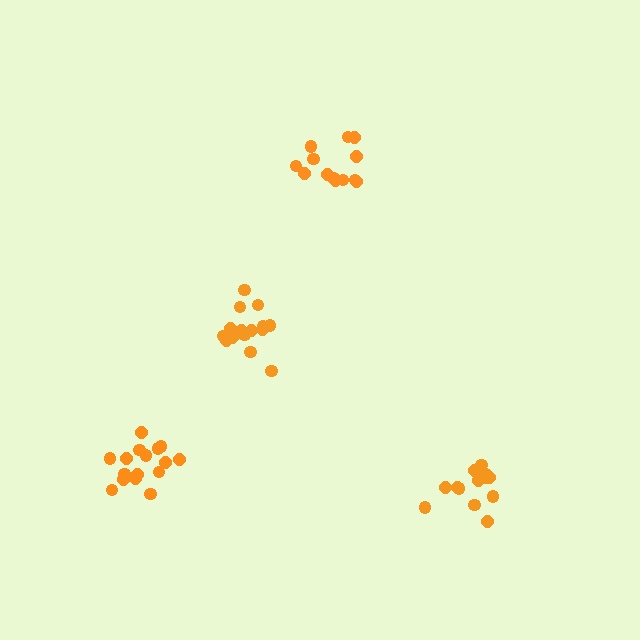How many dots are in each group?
Group 1: 13 dots, Group 2: 16 dots, Group 3: 16 dots, Group 4: 14 dots (59 total).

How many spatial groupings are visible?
There are 4 spatial groupings.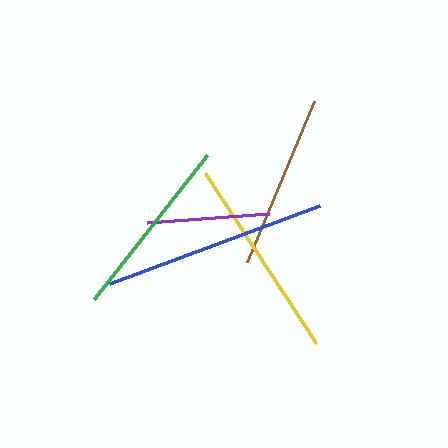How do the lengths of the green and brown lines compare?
The green and brown lines are approximately the same length.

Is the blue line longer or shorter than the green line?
The blue line is longer than the green line.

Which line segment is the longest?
The blue line is the longest at approximately 224 pixels.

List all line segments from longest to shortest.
From longest to shortest: blue, yellow, green, brown, purple.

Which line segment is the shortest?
The purple line is the shortest at approximately 122 pixels.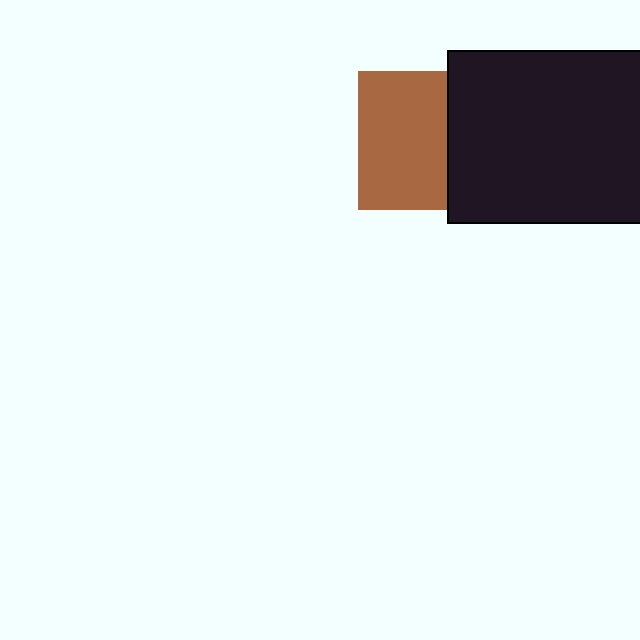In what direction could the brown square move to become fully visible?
The brown square could move left. That would shift it out from behind the black rectangle entirely.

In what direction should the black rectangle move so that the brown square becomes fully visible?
The black rectangle should move right. That is the shortest direction to clear the overlap and leave the brown square fully visible.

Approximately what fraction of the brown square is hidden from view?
Roughly 35% of the brown square is hidden behind the black rectangle.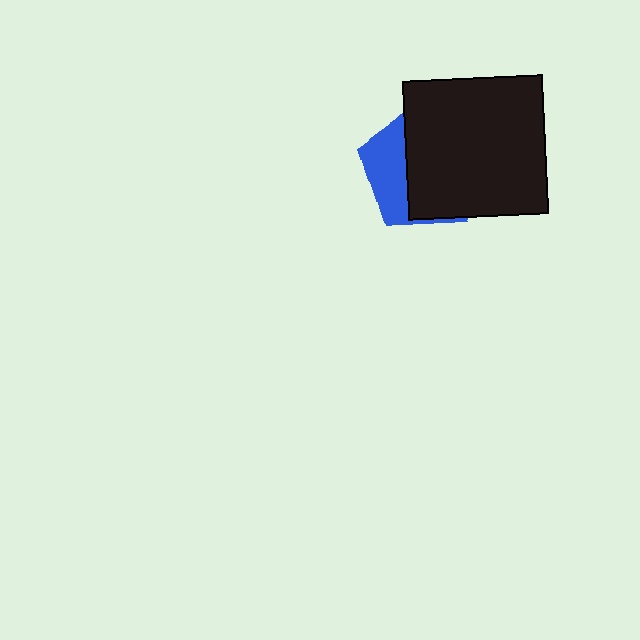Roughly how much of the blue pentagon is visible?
A small part of it is visible (roughly 34%).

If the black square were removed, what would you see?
You would see the complete blue pentagon.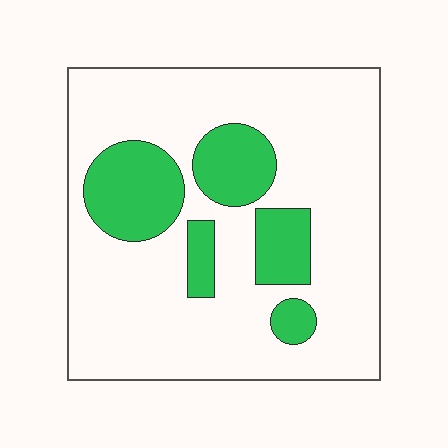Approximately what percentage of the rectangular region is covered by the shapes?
Approximately 20%.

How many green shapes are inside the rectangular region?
5.